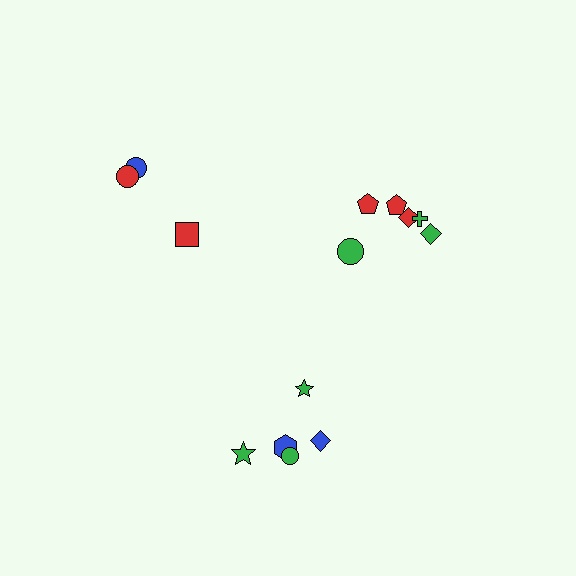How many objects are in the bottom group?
There are 5 objects.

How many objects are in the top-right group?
There are 6 objects.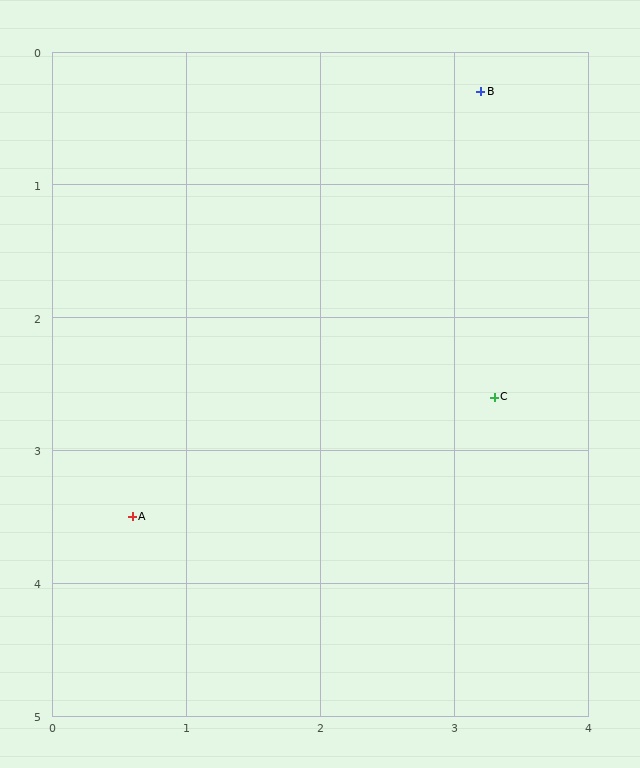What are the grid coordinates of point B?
Point B is at approximately (3.2, 0.3).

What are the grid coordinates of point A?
Point A is at approximately (0.6, 3.5).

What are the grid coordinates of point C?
Point C is at approximately (3.3, 2.6).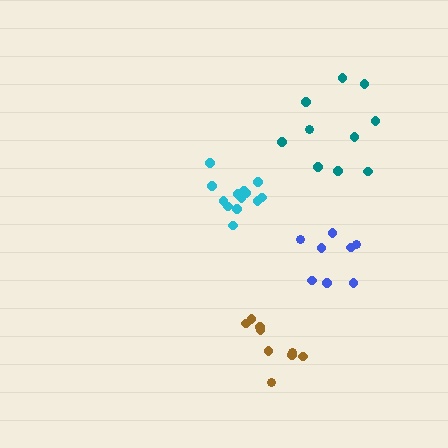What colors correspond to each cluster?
The clusters are colored: blue, cyan, teal, brown.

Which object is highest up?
The teal cluster is topmost.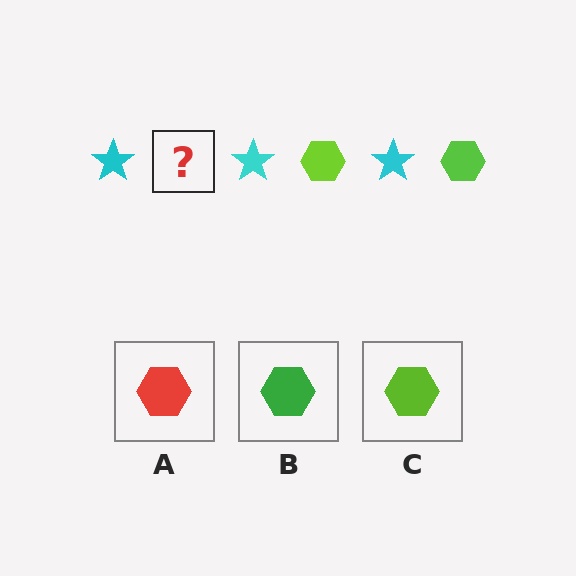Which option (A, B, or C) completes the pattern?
C.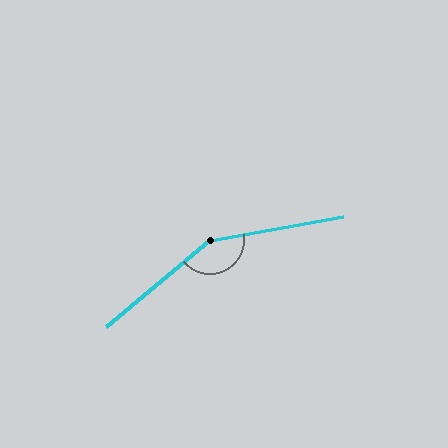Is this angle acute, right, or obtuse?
It is obtuse.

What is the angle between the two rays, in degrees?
Approximately 150 degrees.